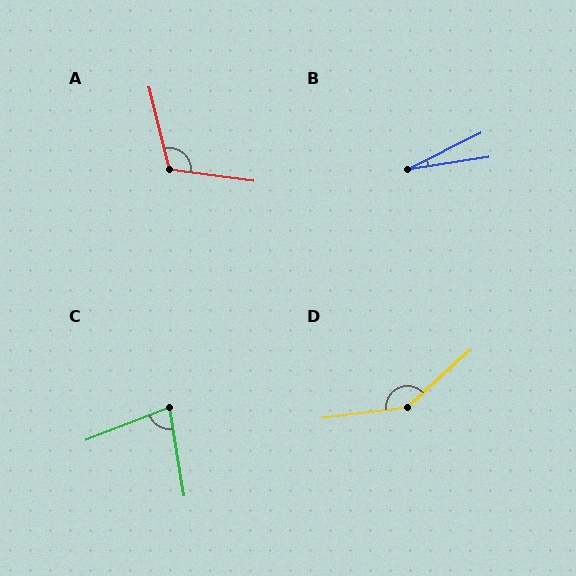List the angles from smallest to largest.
B (17°), C (78°), A (112°), D (144°).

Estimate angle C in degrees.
Approximately 78 degrees.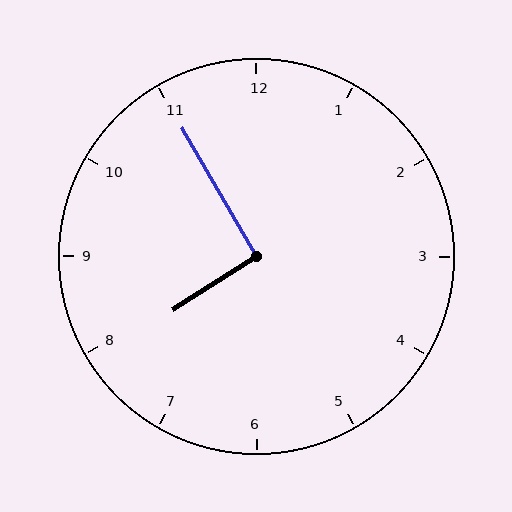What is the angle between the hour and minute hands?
Approximately 92 degrees.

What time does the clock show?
7:55.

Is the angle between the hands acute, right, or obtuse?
It is right.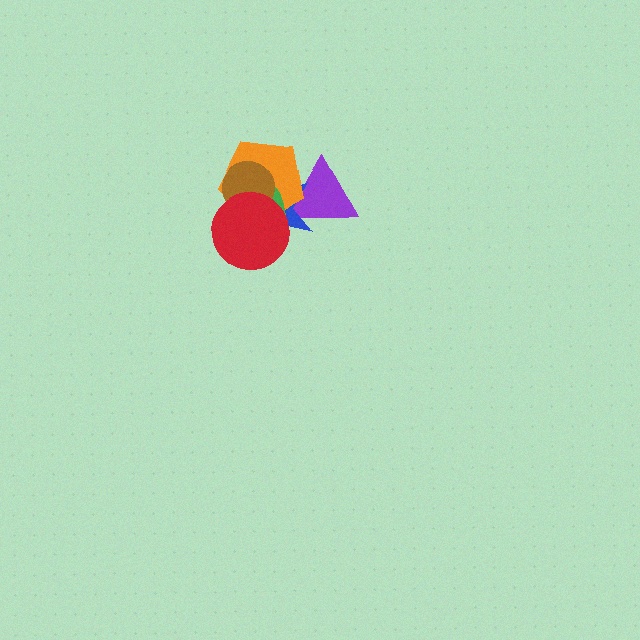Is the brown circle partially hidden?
Yes, it is partially covered by another shape.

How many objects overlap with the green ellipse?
5 objects overlap with the green ellipse.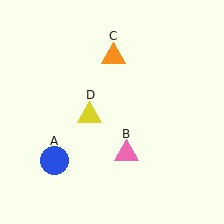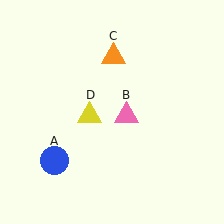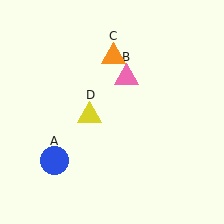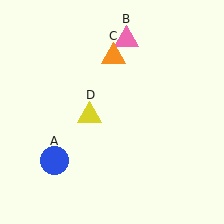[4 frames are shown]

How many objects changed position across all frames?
1 object changed position: pink triangle (object B).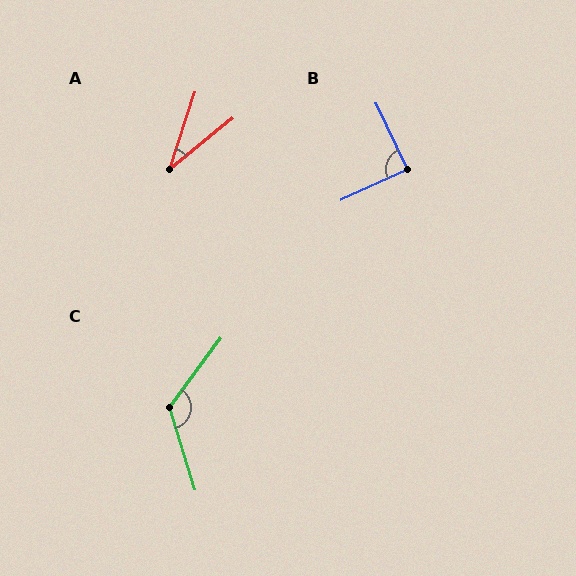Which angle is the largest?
C, at approximately 126 degrees.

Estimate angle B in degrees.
Approximately 89 degrees.